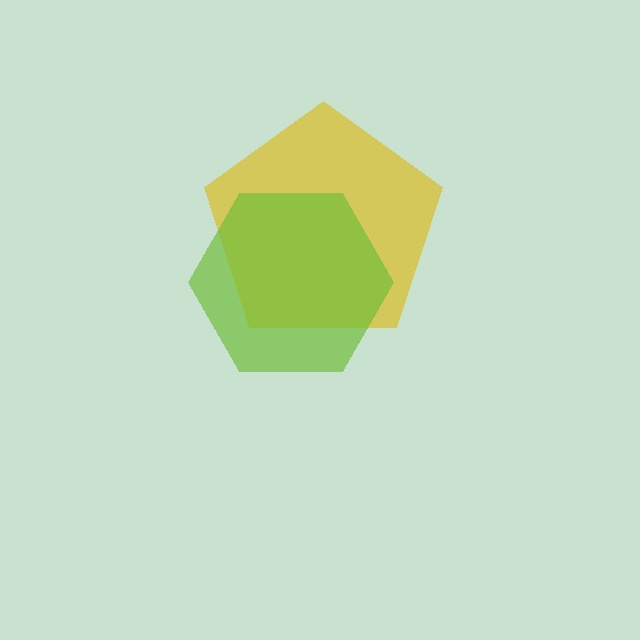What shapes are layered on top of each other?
The layered shapes are: a yellow pentagon, a lime hexagon.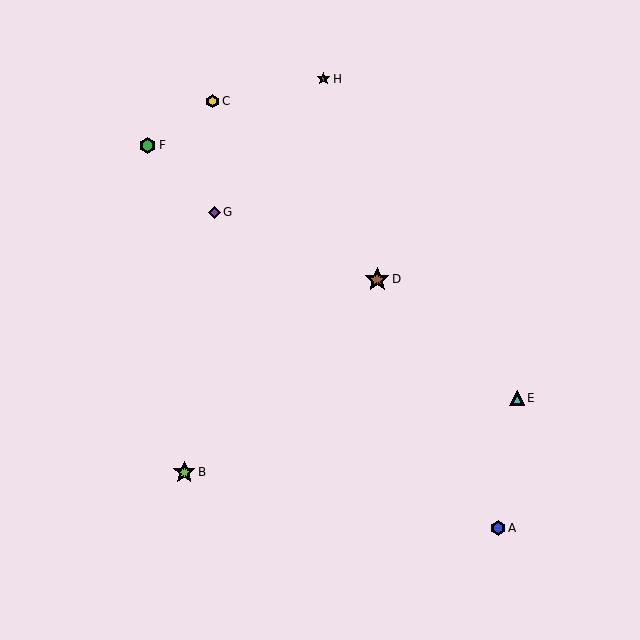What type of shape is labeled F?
Shape F is a green hexagon.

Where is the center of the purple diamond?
The center of the purple diamond is at (214, 212).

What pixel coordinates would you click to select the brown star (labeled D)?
Click at (377, 279) to select the brown star D.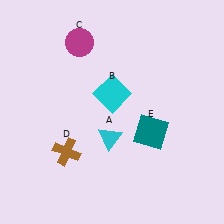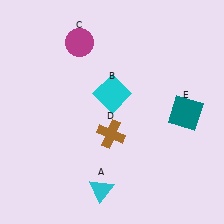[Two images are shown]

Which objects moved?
The objects that moved are: the cyan triangle (A), the brown cross (D), the teal square (E).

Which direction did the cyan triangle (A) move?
The cyan triangle (A) moved down.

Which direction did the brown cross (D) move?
The brown cross (D) moved right.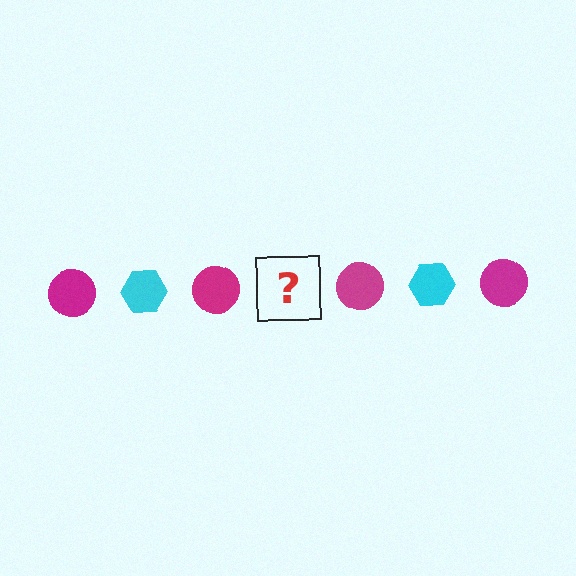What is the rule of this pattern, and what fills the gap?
The rule is that the pattern alternates between magenta circle and cyan hexagon. The gap should be filled with a cyan hexagon.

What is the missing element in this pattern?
The missing element is a cyan hexagon.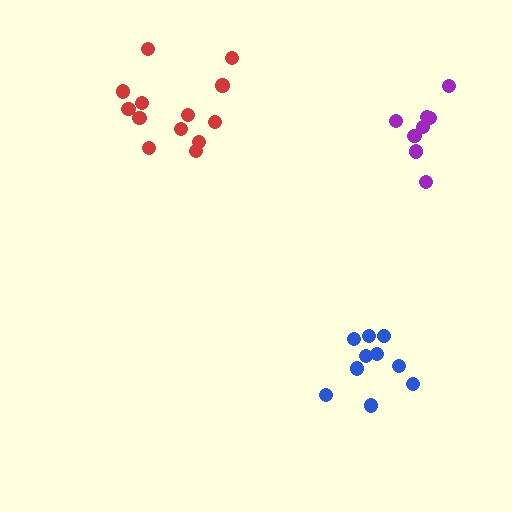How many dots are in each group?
Group 1: 13 dots, Group 2: 10 dots, Group 3: 8 dots (31 total).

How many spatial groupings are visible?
There are 3 spatial groupings.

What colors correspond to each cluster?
The clusters are colored: red, blue, purple.